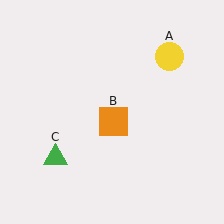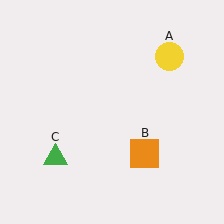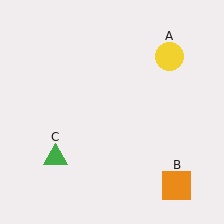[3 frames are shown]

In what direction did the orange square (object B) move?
The orange square (object B) moved down and to the right.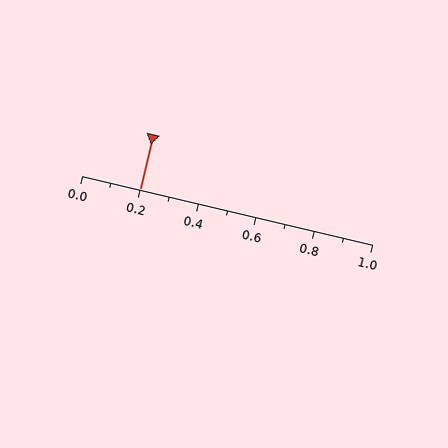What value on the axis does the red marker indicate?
The marker indicates approximately 0.2.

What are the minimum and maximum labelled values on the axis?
The axis runs from 0.0 to 1.0.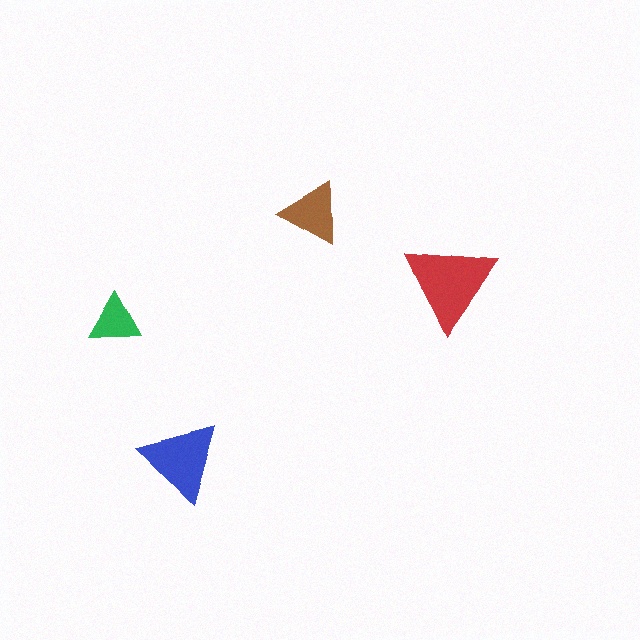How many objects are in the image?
There are 4 objects in the image.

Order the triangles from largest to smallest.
the red one, the blue one, the brown one, the green one.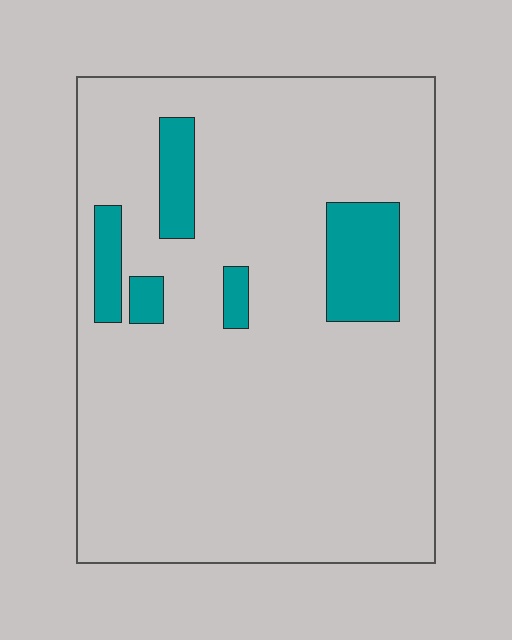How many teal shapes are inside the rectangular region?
5.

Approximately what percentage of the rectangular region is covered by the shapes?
Approximately 10%.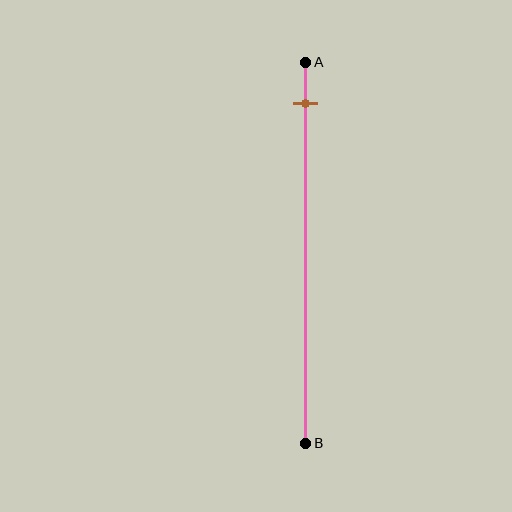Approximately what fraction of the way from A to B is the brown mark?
The brown mark is approximately 10% of the way from A to B.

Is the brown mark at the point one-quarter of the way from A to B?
No, the mark is at about 10% from A, not at the 25% one-quarter point.